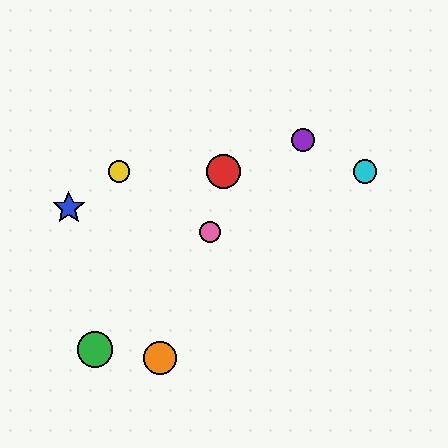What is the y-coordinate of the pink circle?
The pink circle is at y≈232.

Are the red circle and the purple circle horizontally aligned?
No, the red circle is at y≈172 and the purple circle is at y≈140.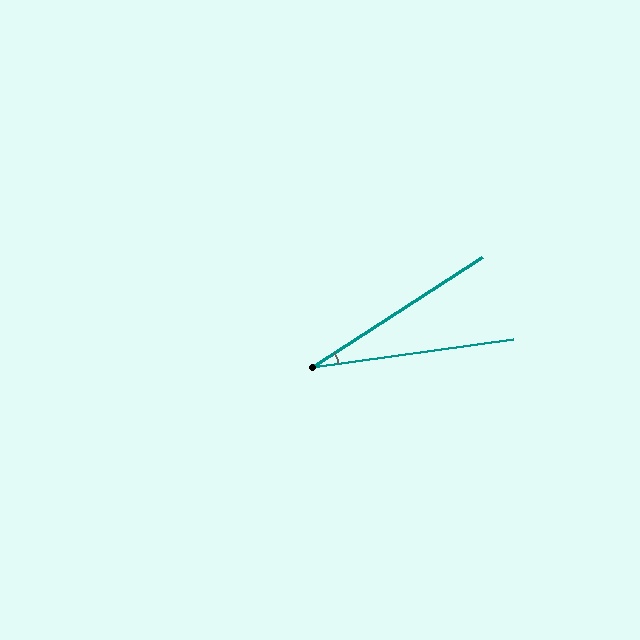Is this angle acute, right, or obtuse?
It is acute.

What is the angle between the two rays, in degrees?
Approximately 25 degrees.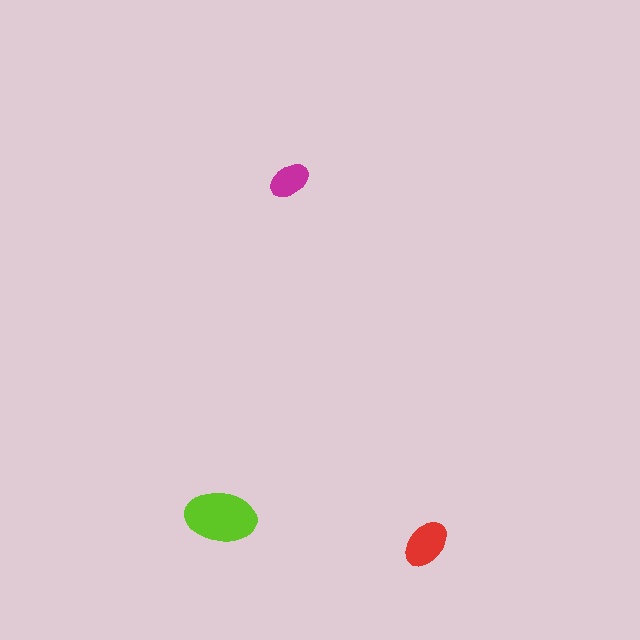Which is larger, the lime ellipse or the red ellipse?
The lime one.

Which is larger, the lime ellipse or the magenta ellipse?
The lime one.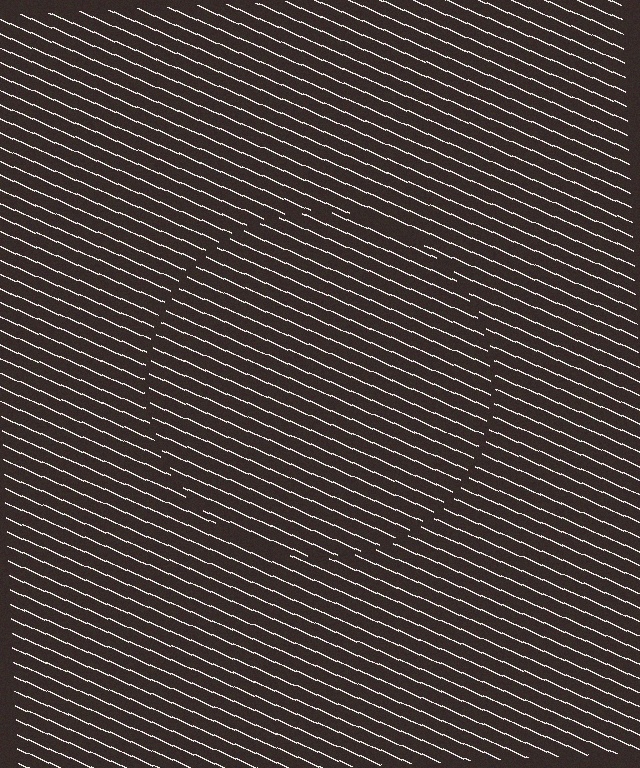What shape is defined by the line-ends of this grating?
An illusory circle. The interior of the shape contains the same grating, shifted by half a period — the contour is defined by the phase discontinuity where line-ends from the inner and outer gratings abut.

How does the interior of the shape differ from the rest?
The interior of the shape contains the same grating, shifted by half a period — the contour is defined by the phase discontinuity where line-ends from the inner and outer gratings abut.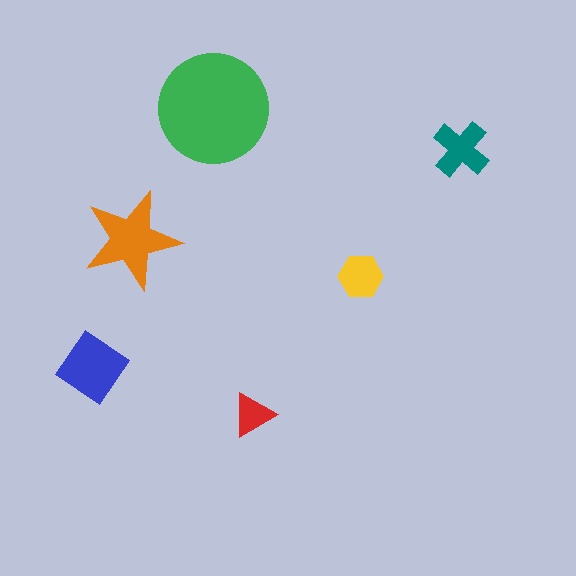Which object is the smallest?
The red triangle.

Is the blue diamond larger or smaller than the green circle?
Smaller.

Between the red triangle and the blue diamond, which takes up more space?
The blue diamond.